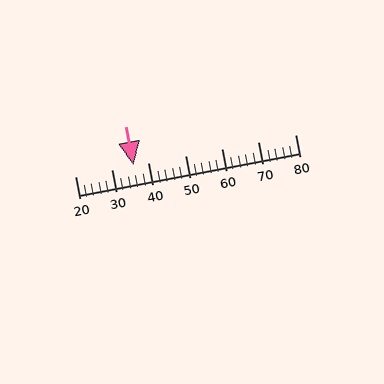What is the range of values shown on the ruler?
The ruler shows values from 20 to 80.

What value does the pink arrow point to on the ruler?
The pink arrow points to approximately 36.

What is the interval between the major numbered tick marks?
The major tick marks are spaced 10 units apart.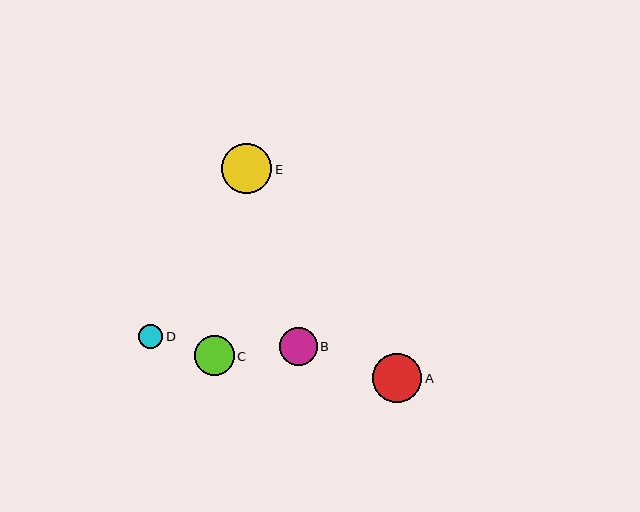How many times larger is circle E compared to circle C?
Circle E is approximately 1.2 times the size of circle C.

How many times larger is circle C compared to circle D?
Circle C is approximately 1.7 times the size of circle D.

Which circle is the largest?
Circle E is the largest with a size of approximately 50 pixels.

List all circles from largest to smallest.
From largest to smallest: E, A, C, B, D.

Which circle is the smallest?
Circle D is the smallest with a size of approximately 24 pixels.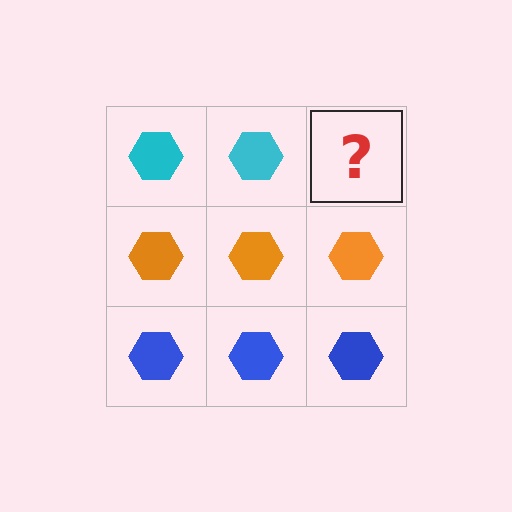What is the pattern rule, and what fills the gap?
The rule is that each row has a consistent color. The gap should be filled with a cyan hexagon.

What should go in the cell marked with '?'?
The missing cell should contain a cyan hexagon.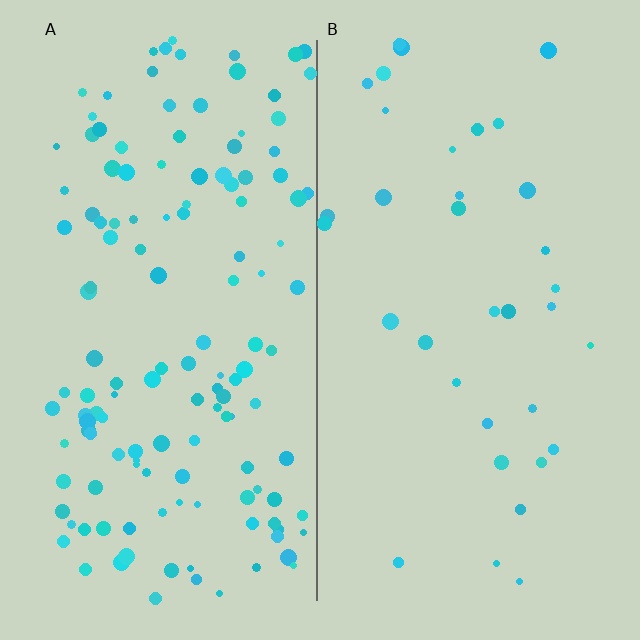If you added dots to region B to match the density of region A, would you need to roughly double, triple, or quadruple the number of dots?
Approximately quadruple.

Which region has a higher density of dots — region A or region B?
A (the left).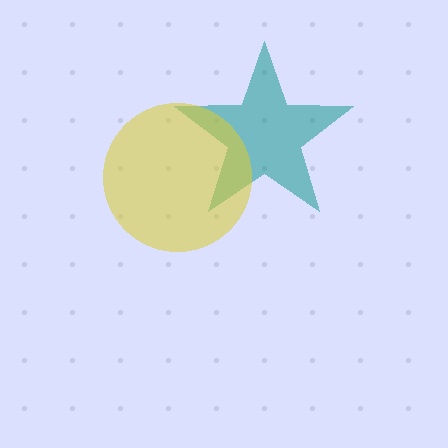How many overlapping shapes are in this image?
There are 2 overlapping shapes in the image.